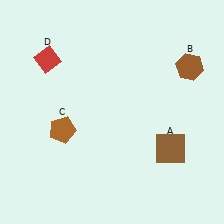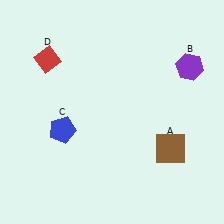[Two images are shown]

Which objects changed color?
B changed from brown to purple. C changed from brown to blue.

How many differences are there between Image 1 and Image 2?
There are 2 differences between the two images.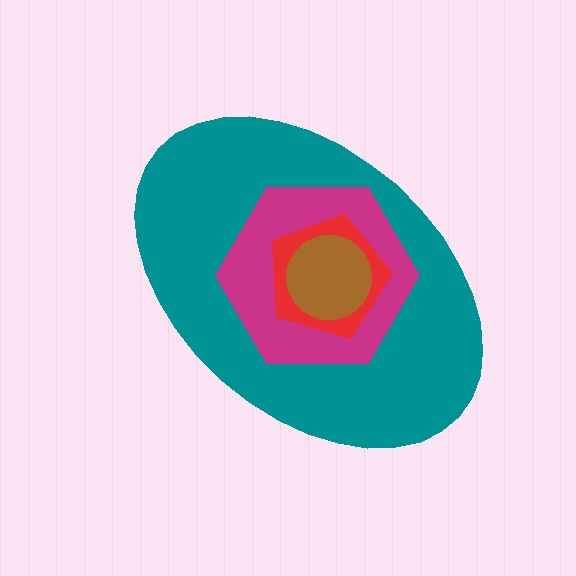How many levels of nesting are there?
4.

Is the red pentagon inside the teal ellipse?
Yes.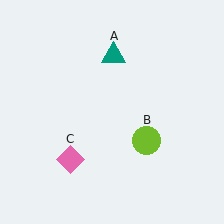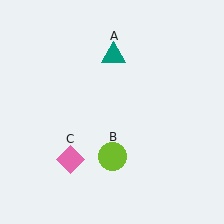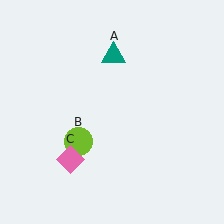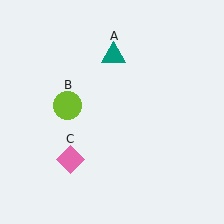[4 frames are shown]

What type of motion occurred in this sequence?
The lime circle (object B) rotated clockwise around the center of the scene.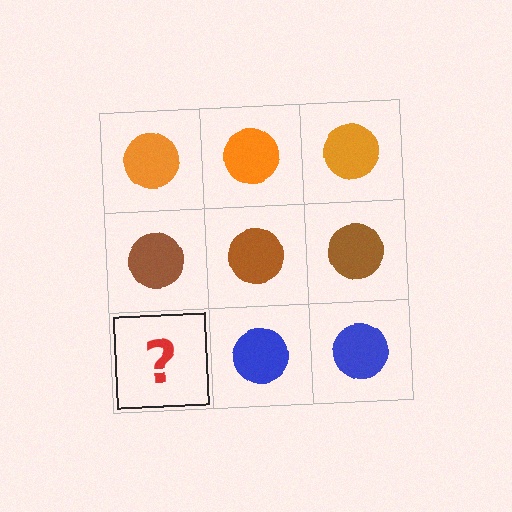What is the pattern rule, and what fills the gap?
The rule is that each row has a consistent color. The gap should be filled with a blue circle.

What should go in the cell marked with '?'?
The missing cell should contain a blue circle.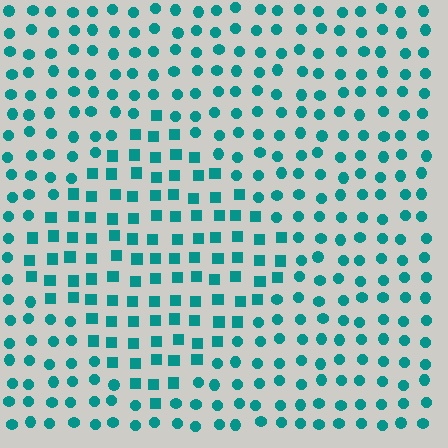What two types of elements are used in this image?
The image uses squares inside the diamond region and circles outside it.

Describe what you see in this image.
The image is filled with small teal elements arranged in a uniform grid. A diamond-shaped region contains squares, while the surrounding area contains circles. The boundary is defined purely by the change in element shape.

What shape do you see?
I see a diamond.